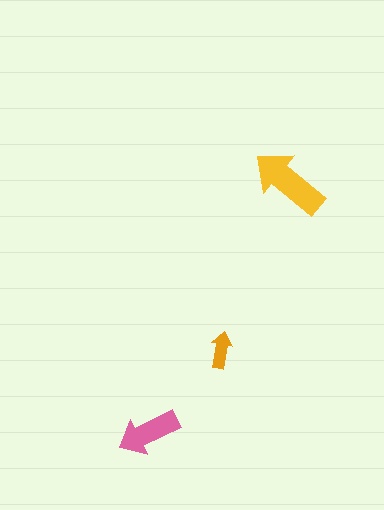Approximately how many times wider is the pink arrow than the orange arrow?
About 1.5 times wider.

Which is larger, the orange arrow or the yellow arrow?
The yellow one.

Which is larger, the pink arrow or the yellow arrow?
The yellow one.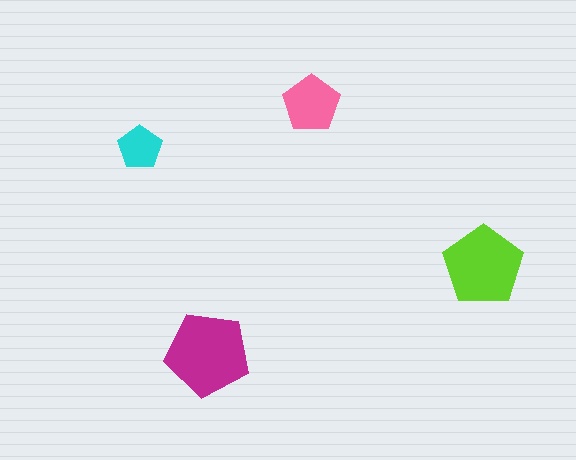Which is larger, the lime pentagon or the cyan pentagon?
The lime one.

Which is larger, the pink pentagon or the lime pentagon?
The lime one.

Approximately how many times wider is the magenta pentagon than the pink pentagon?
About 1.5 times wider.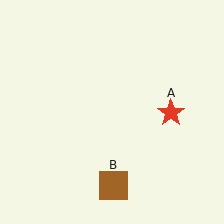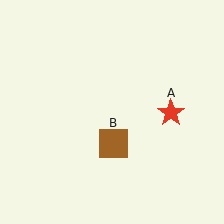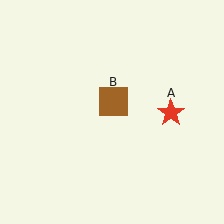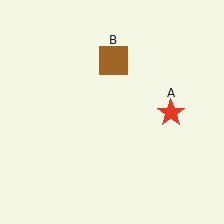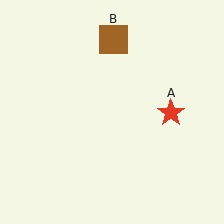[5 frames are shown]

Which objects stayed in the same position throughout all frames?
Red star (object A) remained stationary.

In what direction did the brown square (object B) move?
The brown square (object B) moved up.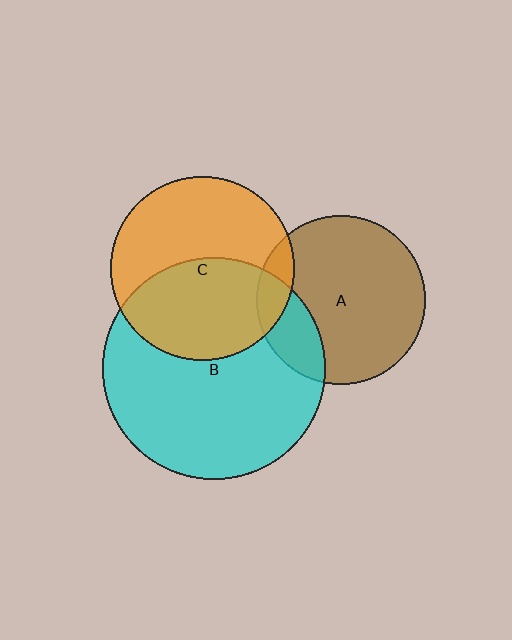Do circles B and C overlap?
Yes.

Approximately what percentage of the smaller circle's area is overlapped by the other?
Approximately 50%.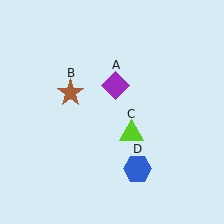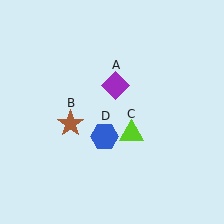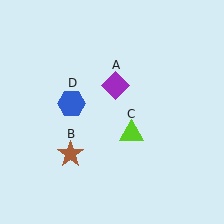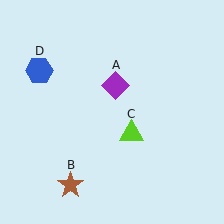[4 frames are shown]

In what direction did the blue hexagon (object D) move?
The blue hexagon (object D) moved up and to the left.